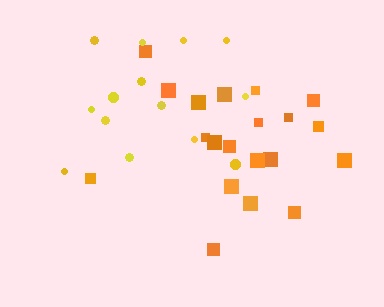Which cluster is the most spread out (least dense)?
Yellow.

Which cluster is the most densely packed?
Orange.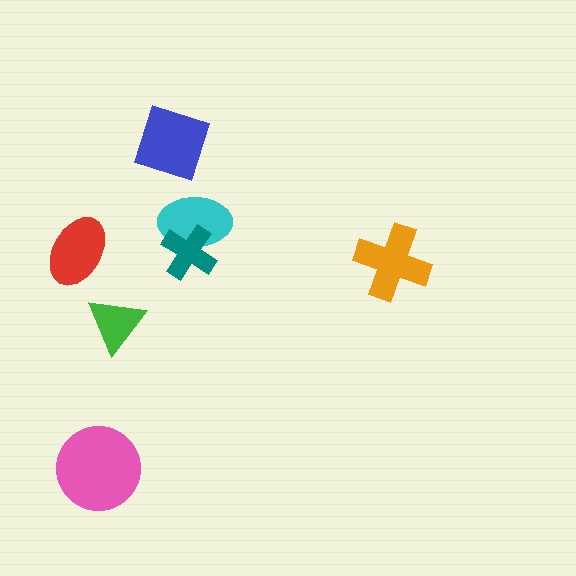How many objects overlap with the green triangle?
0 objects overlap with the green triangle.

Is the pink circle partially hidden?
No, no other shape covers it.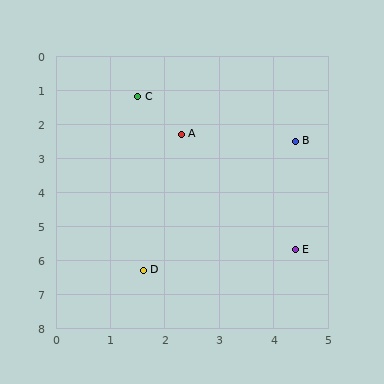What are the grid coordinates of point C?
Point C is at approximately (1.5, 1.2).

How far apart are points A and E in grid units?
Points A and E are about 4.0 grid units apart.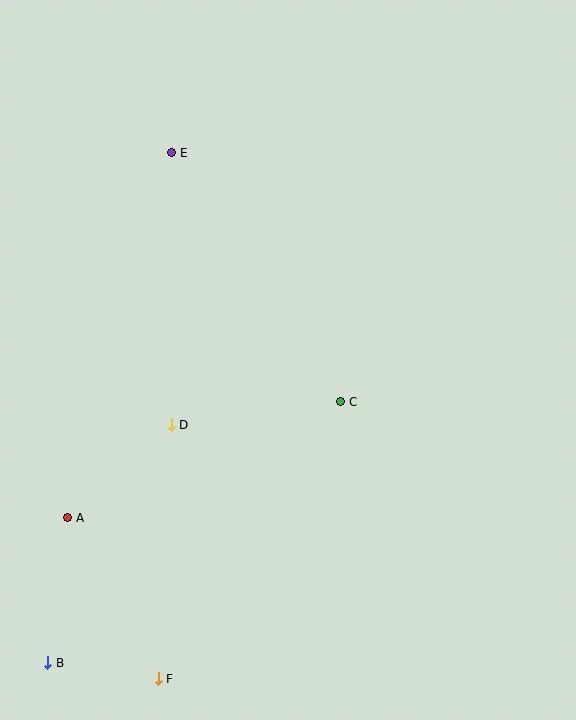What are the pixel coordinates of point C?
Point C is at (341, 402).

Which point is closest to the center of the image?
Point C at (341, 402) is closest to the center.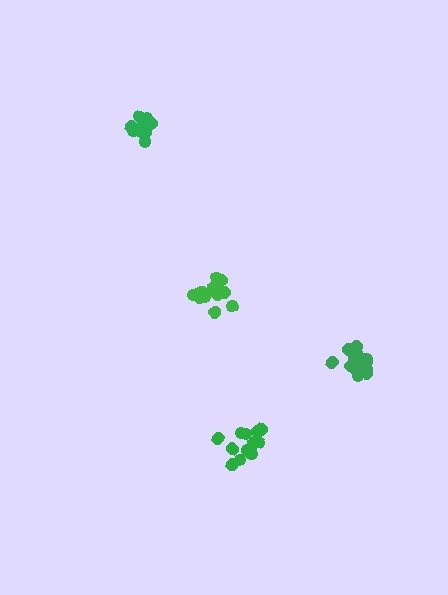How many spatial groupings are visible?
There are 4 spatial groupings.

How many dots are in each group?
Group 1: 12 dots, Group 2: 13 dots, Group 3: 15 dots, Group 4: 14 dots (54 total).